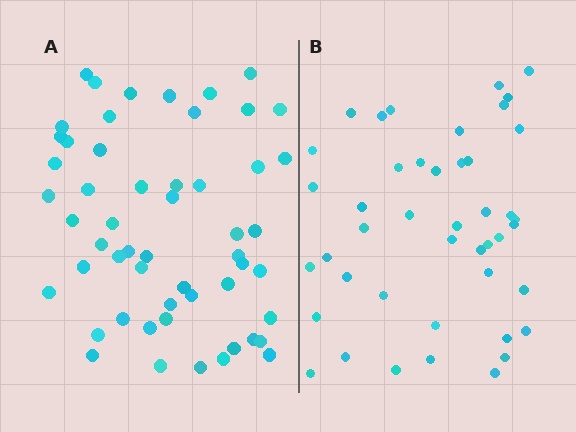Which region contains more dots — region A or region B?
Region A (the left region) has more dots.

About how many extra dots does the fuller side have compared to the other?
Region A has roughly 10 or so more dots than region B.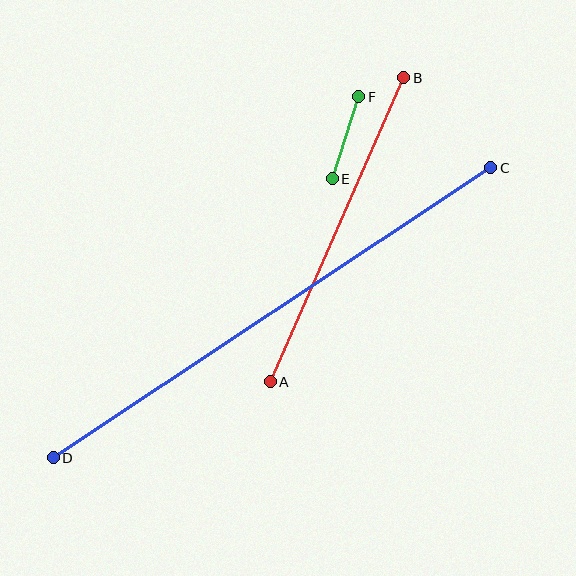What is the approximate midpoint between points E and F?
The midpoint is at approximately (346, 138) pixels.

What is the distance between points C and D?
The distance is approximately 525 pixels.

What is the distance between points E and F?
The distance is approximately 86 pixels.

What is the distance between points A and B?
The distance is approximately 332 pixels.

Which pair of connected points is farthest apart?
Points C and D are farthest apart.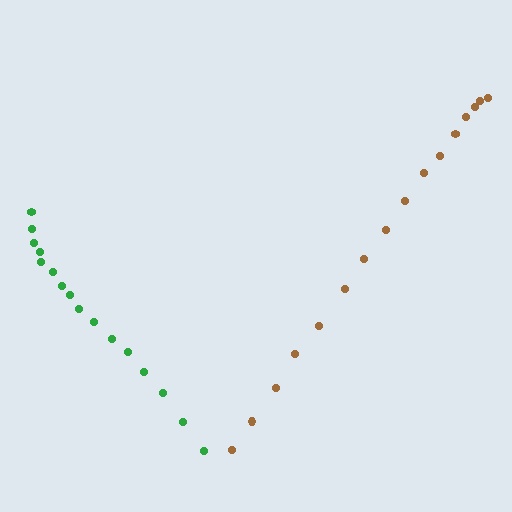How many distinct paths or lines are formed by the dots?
There are 2 distinct paths.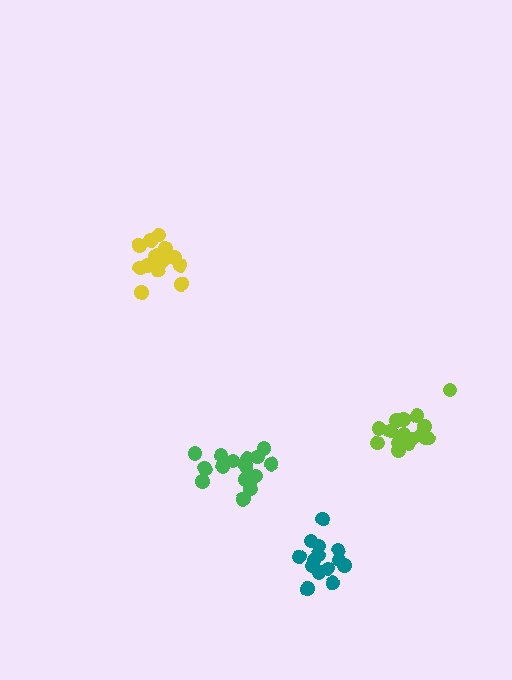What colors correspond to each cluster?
The clusters are colored: yellow, green, lime, teal.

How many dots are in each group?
Group 1: 16 dots, Group 2: 18 dots, Group 3: 19 dots, Group 4: 15 dots (68 total).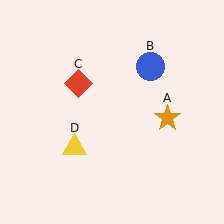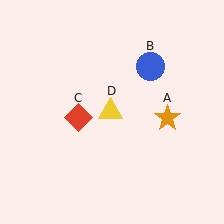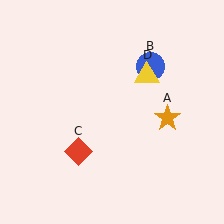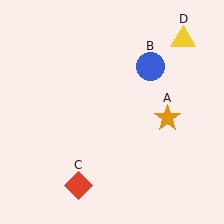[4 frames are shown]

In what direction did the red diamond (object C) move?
The red diamond (object C) moved down.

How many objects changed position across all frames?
2 objects changed position: red diamond (object C), yellow triangle (object D).